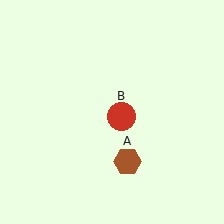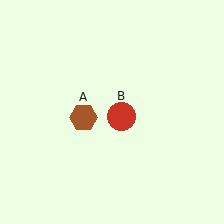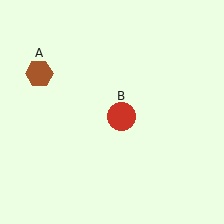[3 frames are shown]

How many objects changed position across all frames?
1 object changed position: brown hexagon (object A).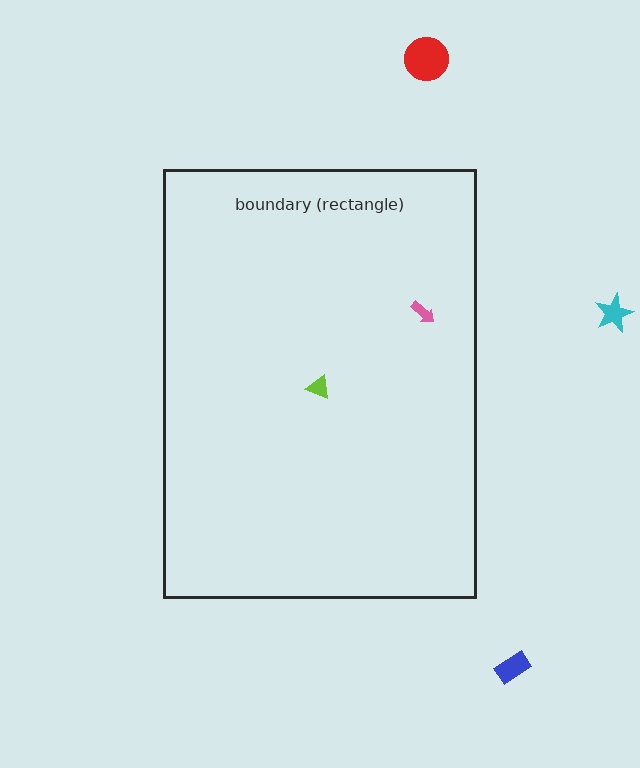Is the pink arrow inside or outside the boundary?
Inside.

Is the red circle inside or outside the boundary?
Outside.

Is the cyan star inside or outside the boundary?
Outside.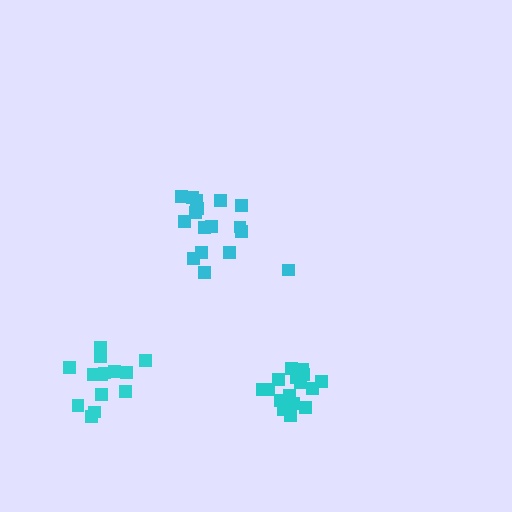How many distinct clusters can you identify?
There are 3 distinct clusters.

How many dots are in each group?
Group 1: 14 dots, Group 2: 17 dots, Group 3: 17 dots (48 total).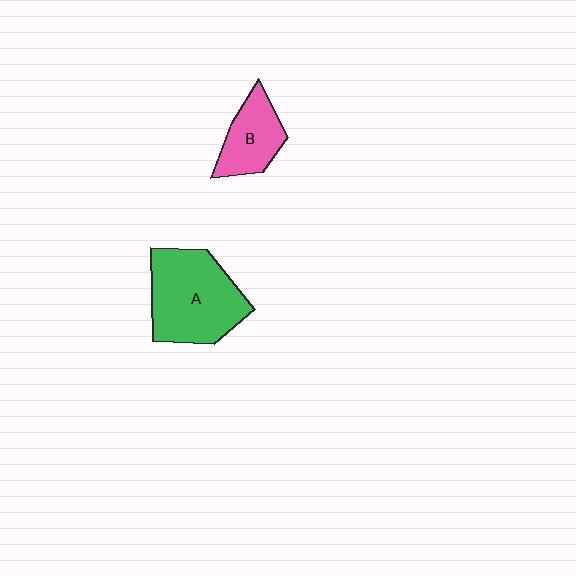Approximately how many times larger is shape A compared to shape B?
Approximately 1.9 times.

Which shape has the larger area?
Shape A (green).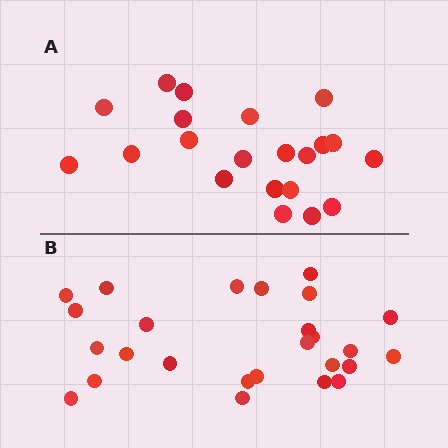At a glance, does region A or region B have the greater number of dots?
Region B (the bottom region) has more dots.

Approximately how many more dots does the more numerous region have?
Region B has about 5 more dots than region A.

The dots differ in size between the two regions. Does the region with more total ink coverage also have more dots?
No. Region A has more total ink coverage because its dots are larger, but region B actually contains more individual dots. Total area can be misleading — the number of items is what matters here.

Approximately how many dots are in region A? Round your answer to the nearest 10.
About 20 dots. (The exact count is 21, which rounds to 20.)